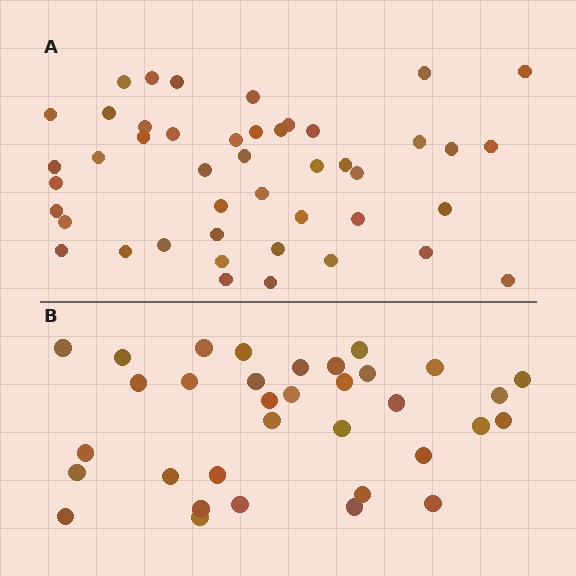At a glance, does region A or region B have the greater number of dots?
Region A (the top region) has more dots.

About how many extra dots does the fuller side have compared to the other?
Region A has roughly 12 or so more dots than region B.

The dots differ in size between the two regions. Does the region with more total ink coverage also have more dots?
No. Region B has more total ink coverage because its dots are larger, but region A actually contains more individual dots. Total area can be misleading — the number of items is what matters here.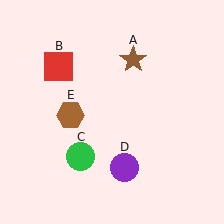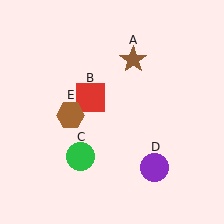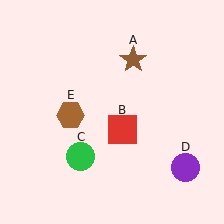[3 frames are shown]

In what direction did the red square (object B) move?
The red square (object B) moved down and to the right.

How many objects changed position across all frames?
2 objects changed position: red square (object B), purple circle (object D).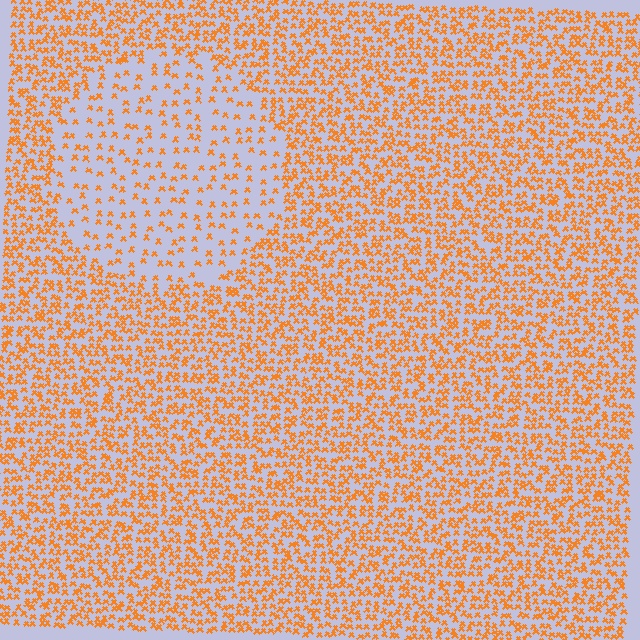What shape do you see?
I see a circle.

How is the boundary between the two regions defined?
The boundary is defined by a change in element density (approximately 2.5x ratio). All elements are the same color, size, and shape.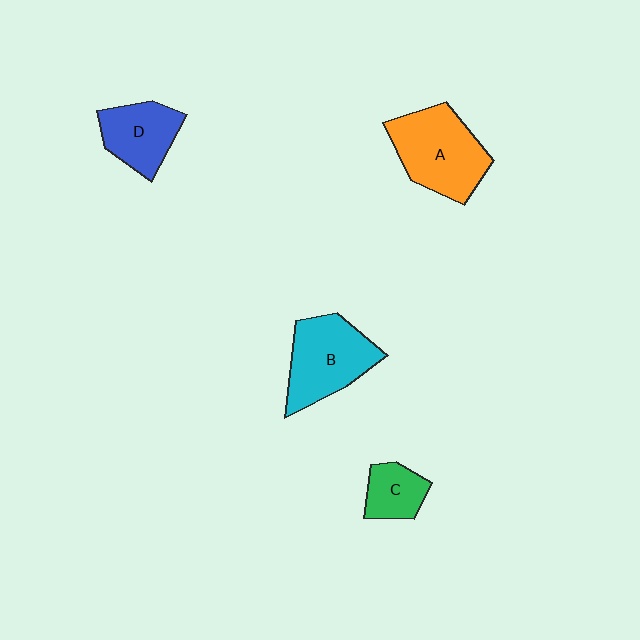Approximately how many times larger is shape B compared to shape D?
Approximately 1.4 times.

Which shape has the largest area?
Shape A (orange).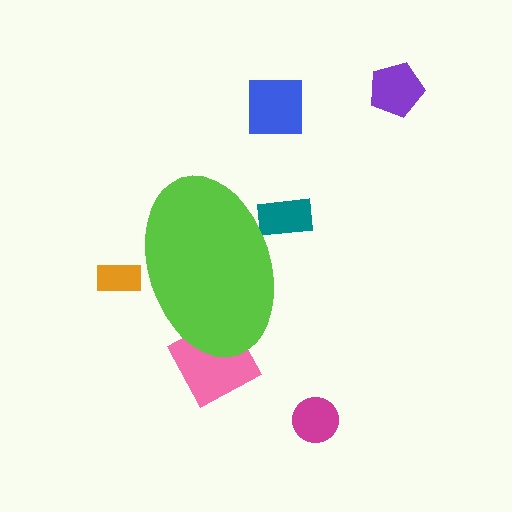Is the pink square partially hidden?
Yes, the pink square is partially hidden behind the lime ellipse.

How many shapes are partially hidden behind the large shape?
3 shapes are partially hidden.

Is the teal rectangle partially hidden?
Yes, the teal rectangle is partially hidden behind the lime ellipse.